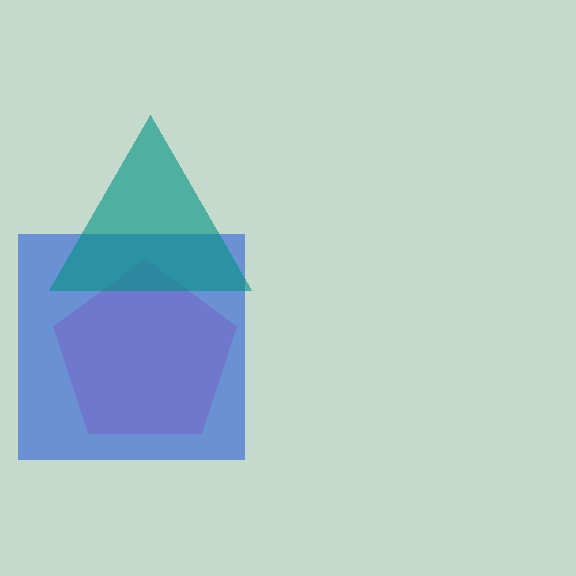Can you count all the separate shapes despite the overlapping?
Yes, there are 3 separate shapes.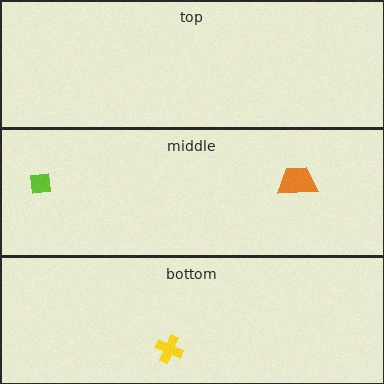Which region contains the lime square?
The middle region.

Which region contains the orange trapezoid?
The middle region.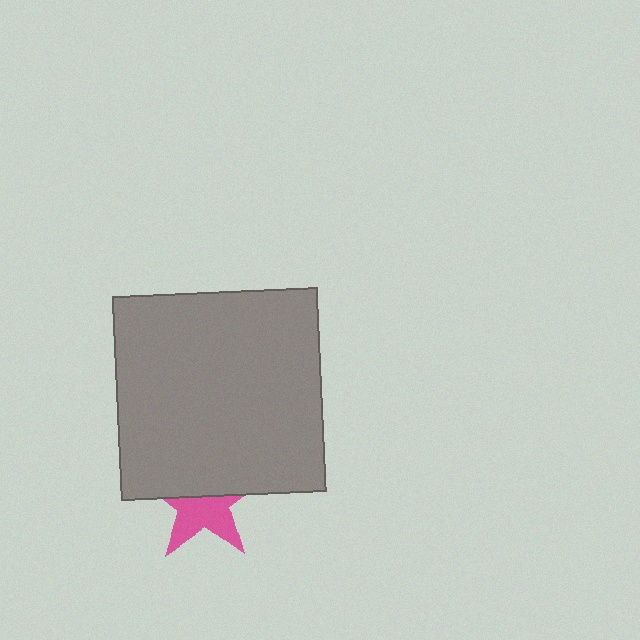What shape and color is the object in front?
The object in front is a gray square.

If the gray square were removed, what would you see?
You would see the complete pink star.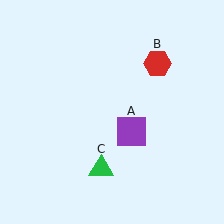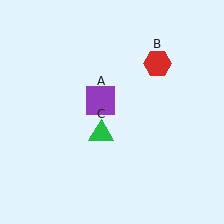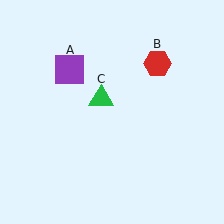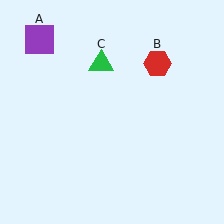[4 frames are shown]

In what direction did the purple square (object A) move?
The purple square (object A) moved up and to the left.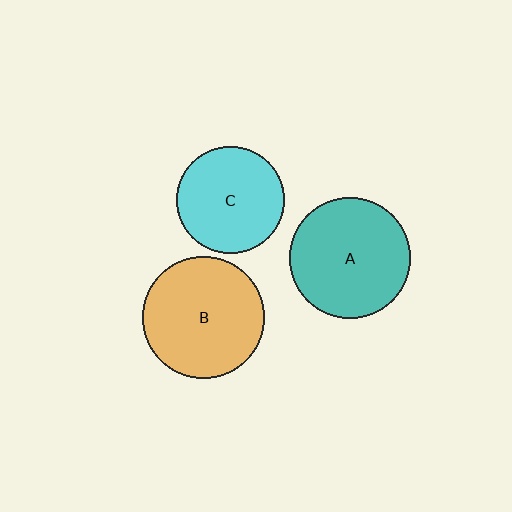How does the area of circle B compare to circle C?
Approximately 1.3 times.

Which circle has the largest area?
Circle B (orange).